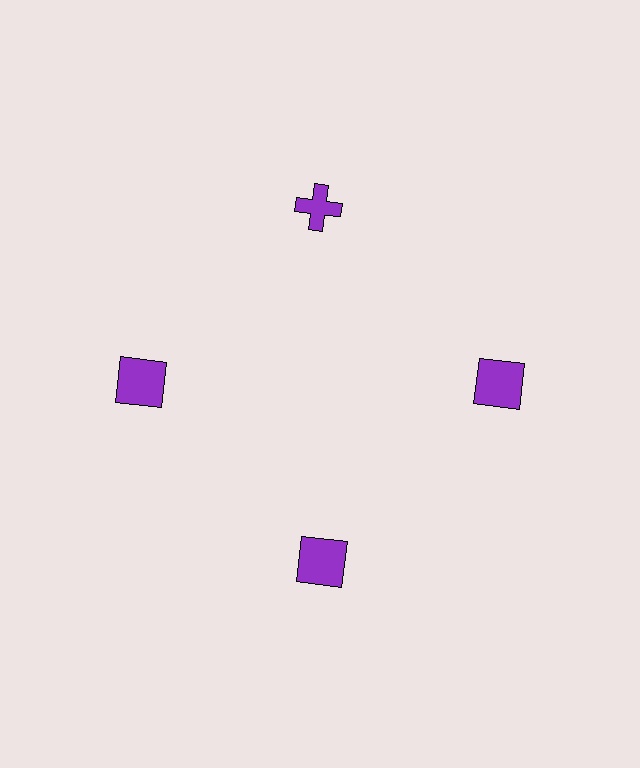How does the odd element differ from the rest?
It has a different shape: cross instead of square.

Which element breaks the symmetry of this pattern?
The purple cross at roughly the 12 o'clock position breaks the symmetry. All other shapes are purple squares.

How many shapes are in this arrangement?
There are 4 shapes arranged in a ring pattern.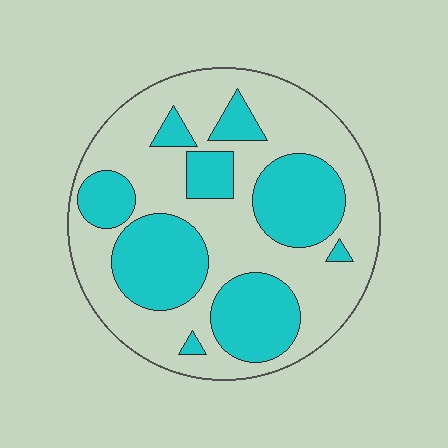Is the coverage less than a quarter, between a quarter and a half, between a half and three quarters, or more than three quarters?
Between a quarter and a half.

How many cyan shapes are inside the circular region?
9.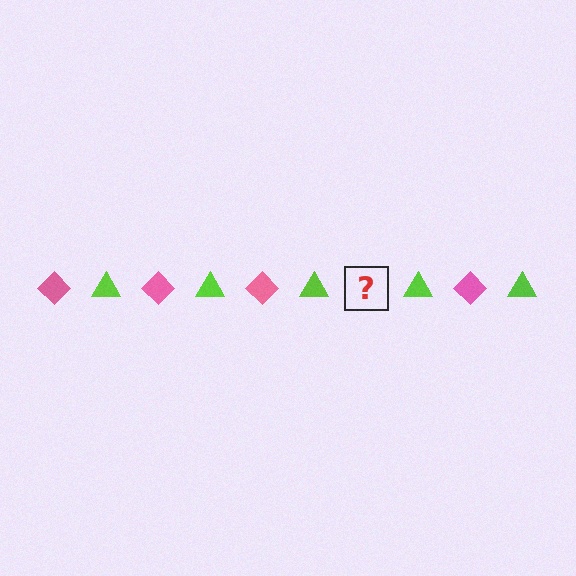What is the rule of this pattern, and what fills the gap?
The rule is that the pattern alternates between pink diamond and lime triangle. The gap should be filled with a pink diamond.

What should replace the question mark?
The question mark should be replaced with a pink diamond.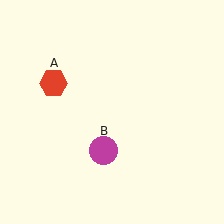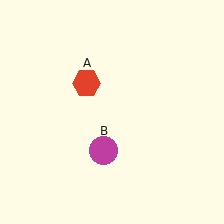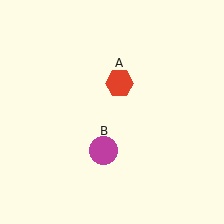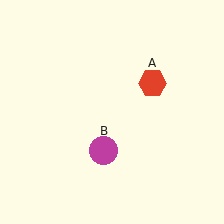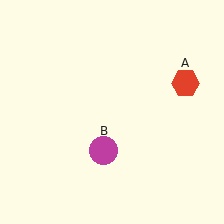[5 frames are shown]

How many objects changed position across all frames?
1 object changed position: red hexagon (object A).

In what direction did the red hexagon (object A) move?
The red hexagon (object A) moved right.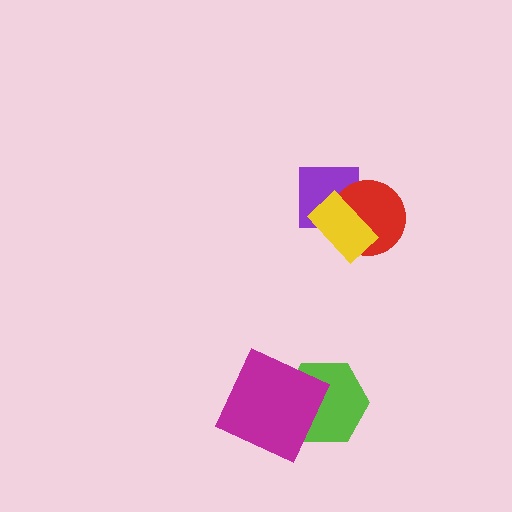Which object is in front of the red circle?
The yellow rectangle is in front of the red circle.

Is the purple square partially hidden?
Yes, it is partially covered by another shape.